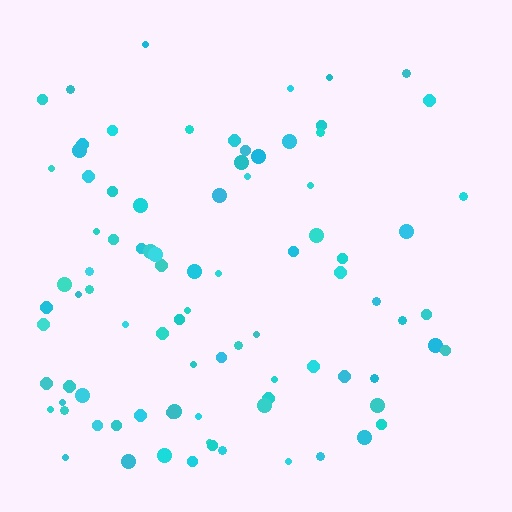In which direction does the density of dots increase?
From right to left, with the left side densest.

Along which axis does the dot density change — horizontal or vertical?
Horizontal.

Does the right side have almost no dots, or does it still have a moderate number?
Still a moderate number, just noticeably fewer than the left.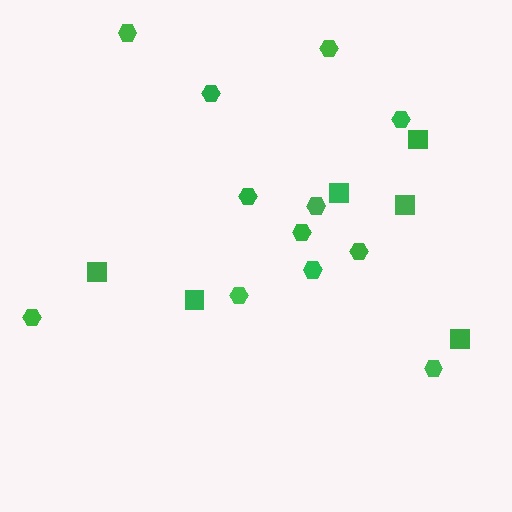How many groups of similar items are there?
There are 2 groups: one group of squares (6) and one group of hexagons (12).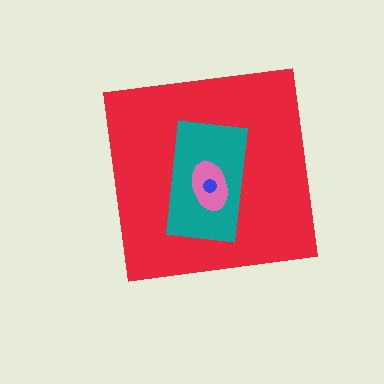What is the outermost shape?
The red square.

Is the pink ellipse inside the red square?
Yes.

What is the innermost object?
The blue circle.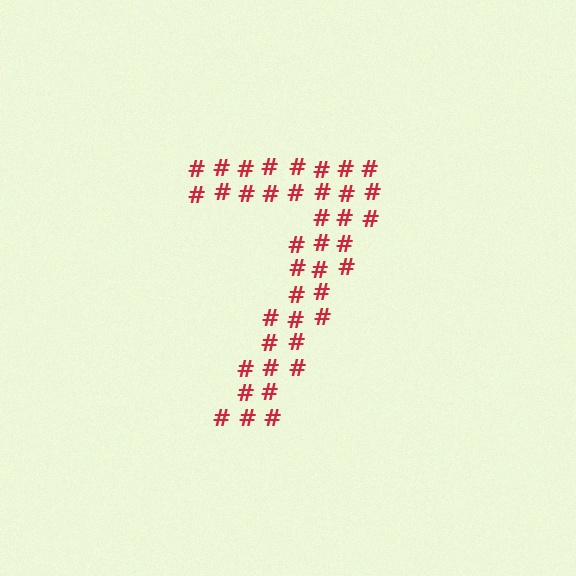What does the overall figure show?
The overall figure shows the digit 7.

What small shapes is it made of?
It is made of small hash symbols.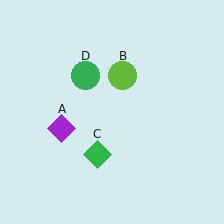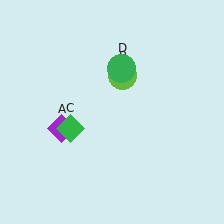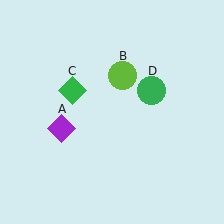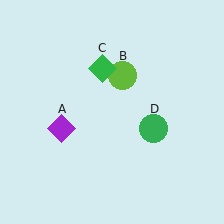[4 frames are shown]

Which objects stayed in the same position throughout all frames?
Purple diamond (object A) and lime circle (object B) remained stationary.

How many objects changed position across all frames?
2 objects changed position: green diamond (object C), green circle (object D).